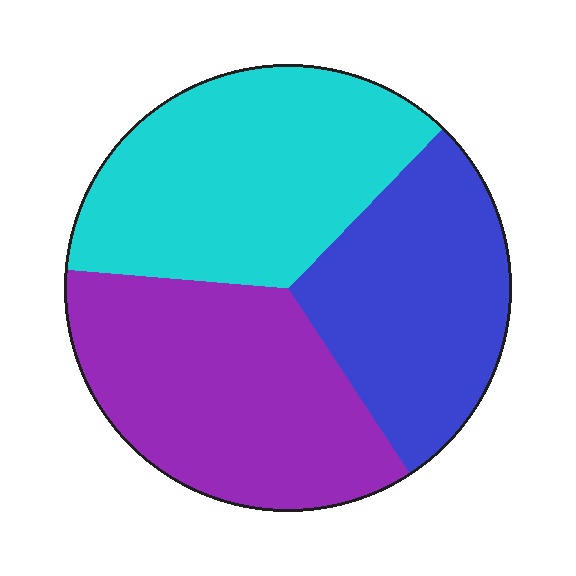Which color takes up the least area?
Blue, at roughly 30%.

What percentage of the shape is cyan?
Cyan takes up about three eighths (3/8) of the shape.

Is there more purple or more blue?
Purple.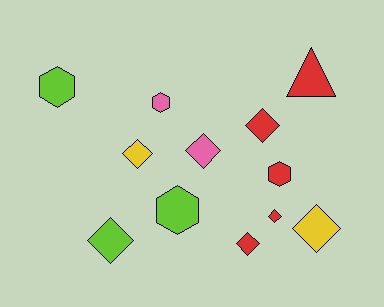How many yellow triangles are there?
There are no yellow triangles.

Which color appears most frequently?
Red, with 5 objects.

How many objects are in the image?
There are 12 objects.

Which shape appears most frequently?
Diamond, with 7 objects.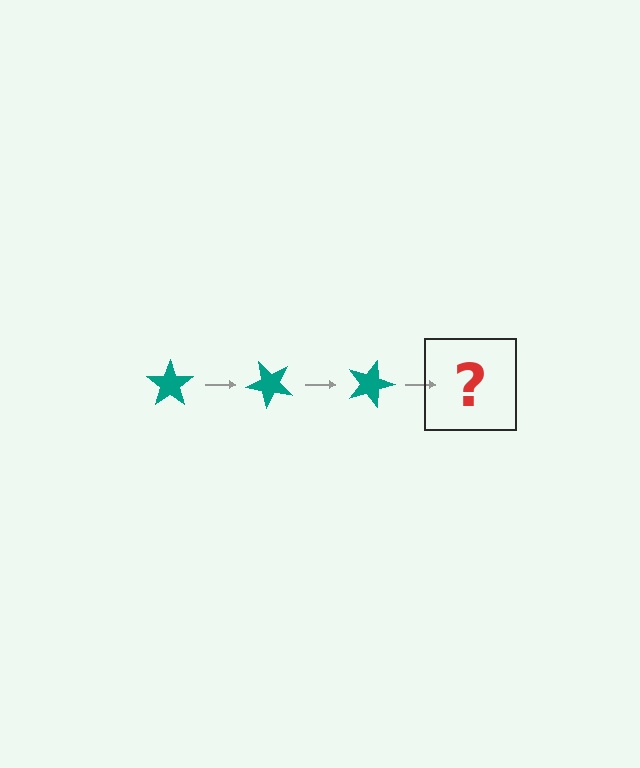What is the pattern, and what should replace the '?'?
The pattern is that the star rotates 45 degrees each step. The '?' should be a teal star rotated 135 degrees.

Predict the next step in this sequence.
The next step is a teal star rotated 135 degrees.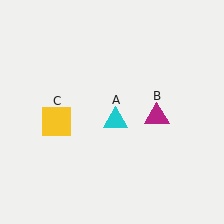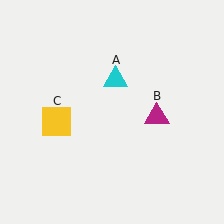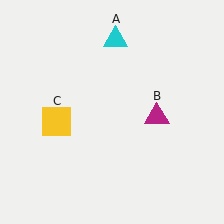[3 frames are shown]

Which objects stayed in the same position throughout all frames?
Magenta triangle (object B) and yellow square (object C) remained stationary.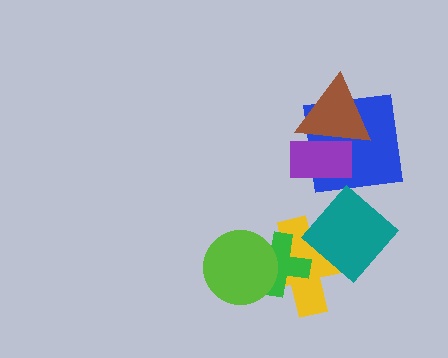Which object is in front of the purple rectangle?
The brown triangle is in front of the purple rectangle.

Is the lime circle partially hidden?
No, no other shape covers it.